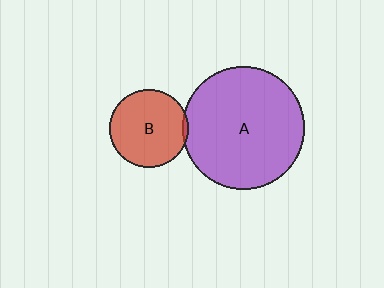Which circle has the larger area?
Circle A (purple).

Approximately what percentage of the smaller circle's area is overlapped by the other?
Approximately 5%.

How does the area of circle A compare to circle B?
Approximately 2.4 times.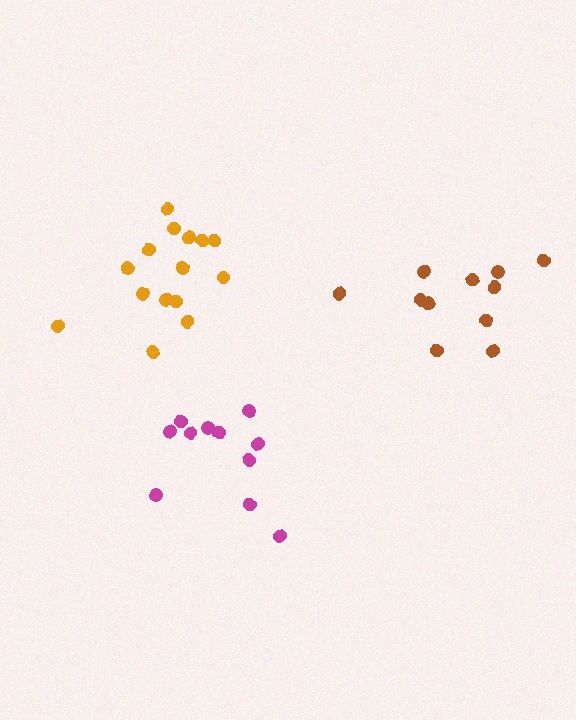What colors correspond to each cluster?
The clusters are colored: magenta, brown, orange.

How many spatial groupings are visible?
There are 3 spatial groupings.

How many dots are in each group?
Group 1: 11 dots, Group 2: 11 dots, Group 3: 15 dots (37 total).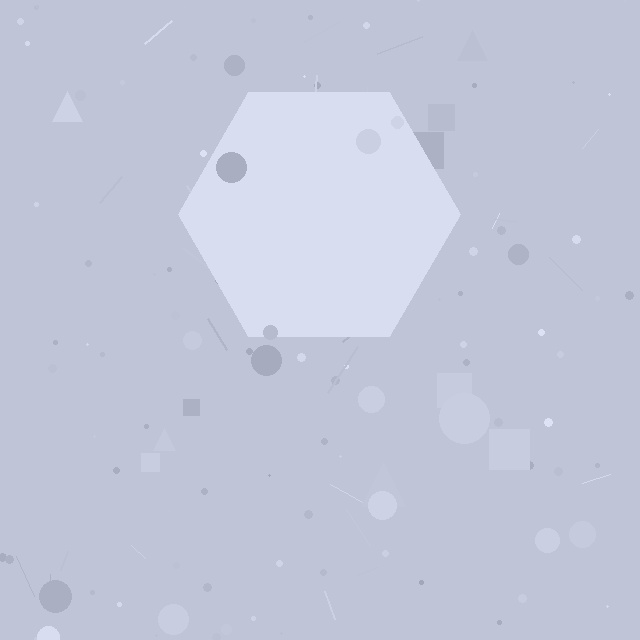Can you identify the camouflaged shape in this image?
The camouflaged shape is a hexagon.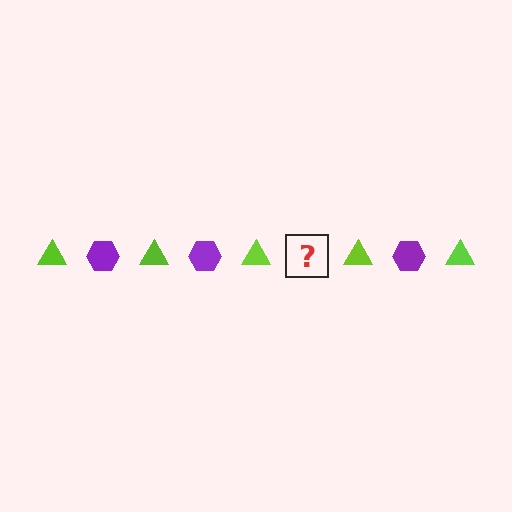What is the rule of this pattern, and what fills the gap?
The rule is that the pattern alternates between lime triangle and purple hexagon. The gap should be filled with a purple hexagon.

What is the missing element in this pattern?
The missing element is a purple hexagon.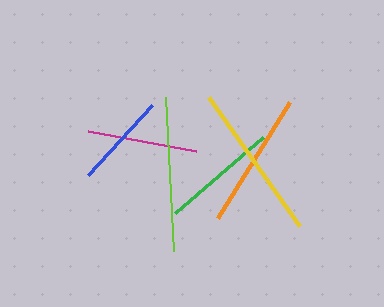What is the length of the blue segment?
The blue segment is approximately 95 pixels long.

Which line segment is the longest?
The yellow line is the longest at approximately 158 pixels.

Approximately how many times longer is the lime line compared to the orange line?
The lime line is approximately 1.1 times the length of the orange line.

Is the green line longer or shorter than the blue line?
The green line is longer than the blue line.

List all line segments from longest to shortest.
From longest to shortest: yellow, lime, orange, green, magenta, blue.